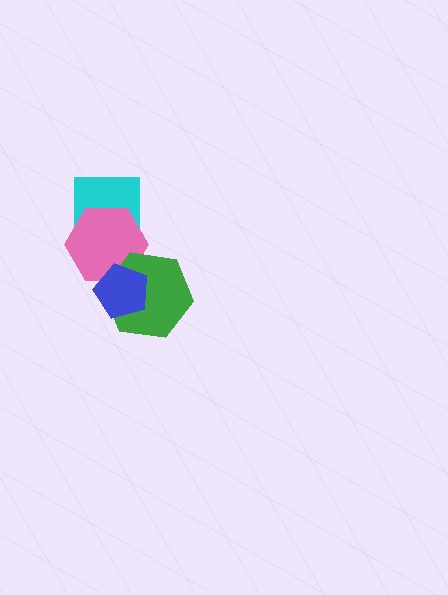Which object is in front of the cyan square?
The pink hexagon is in front of the cyan square.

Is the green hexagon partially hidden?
Yes, it is partially covered by another shape.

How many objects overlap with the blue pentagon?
2 objects overlap with the blue pentagon.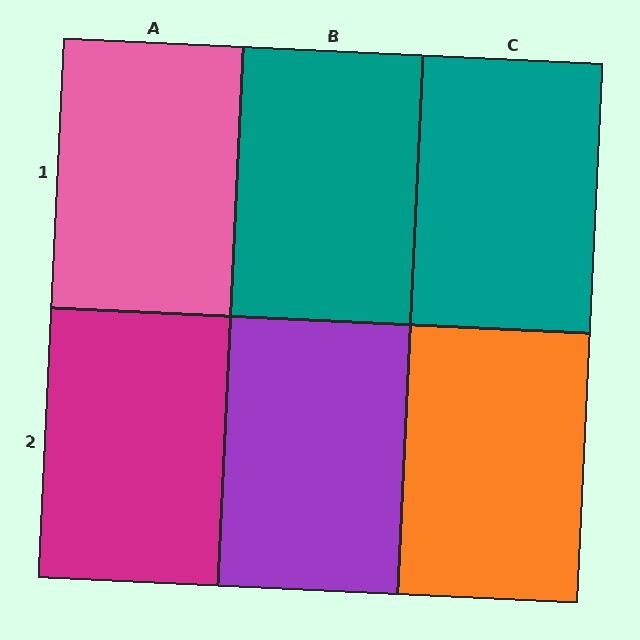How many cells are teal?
2 cells are teal.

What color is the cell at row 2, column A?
Magenta.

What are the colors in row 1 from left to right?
Pink, teal, teal.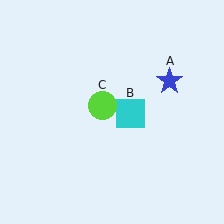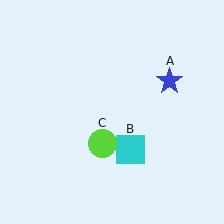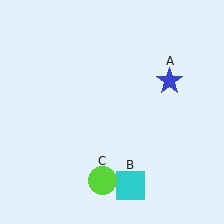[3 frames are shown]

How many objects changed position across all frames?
2 objects changed position: cyan square (object B), lime circle (object C).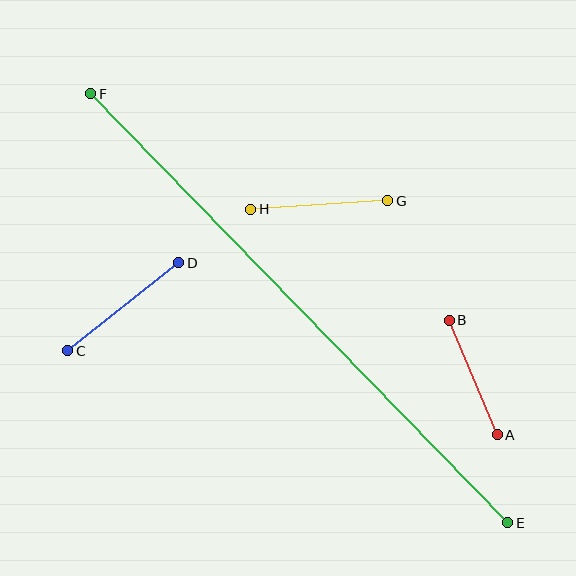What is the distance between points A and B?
The distance is approximately 124 pixels.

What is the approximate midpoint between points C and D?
The midpoint is at approximately (123, 307) pixels.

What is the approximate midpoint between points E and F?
The midpoint is at approximately (299, 308) pixels.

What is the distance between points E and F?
The distance is approximately 599 pixels.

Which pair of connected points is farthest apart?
Points E and F are farthest apart.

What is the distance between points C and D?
The distance is approximately 141 pixels.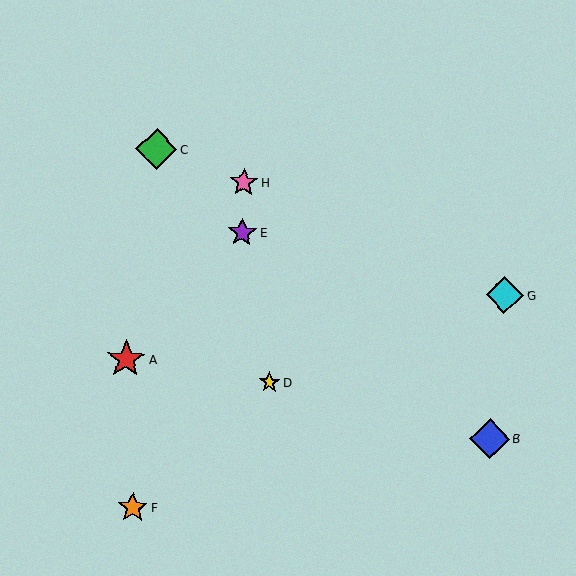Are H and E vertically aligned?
Yes, both are at x≈244.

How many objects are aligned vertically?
2 objects (E, H) are aligned vertically.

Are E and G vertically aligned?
No, E is at x≈242 and G is at x≈505.